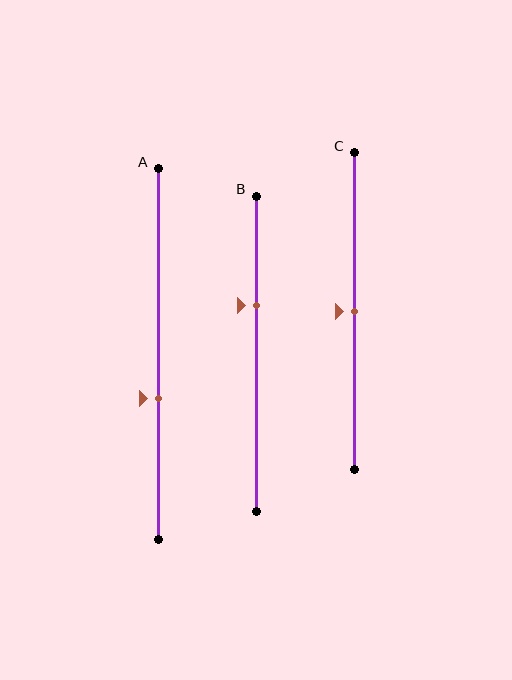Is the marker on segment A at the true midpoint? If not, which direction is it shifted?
No, the marker on segment A is shifted downward by about 12% of the segment length.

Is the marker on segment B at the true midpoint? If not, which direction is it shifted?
No, the marker on segment B is shifted upward by about 15% of the segment length.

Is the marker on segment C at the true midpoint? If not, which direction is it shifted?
Yes, the marker on segment C is at the true midpoint.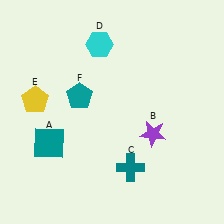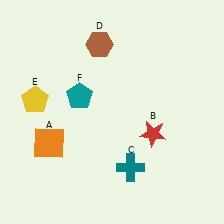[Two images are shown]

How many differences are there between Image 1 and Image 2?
There are 3 differences between the two images.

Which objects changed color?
A changed from teal to orange. B changed from purple to red. D changed from cyan to brown.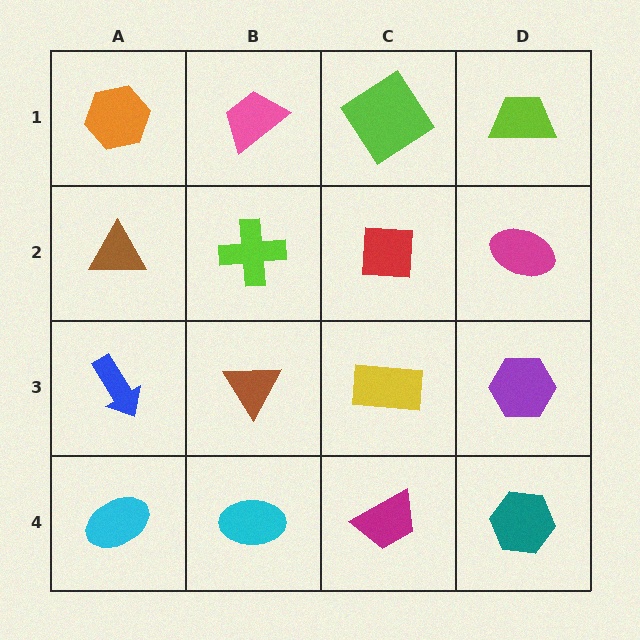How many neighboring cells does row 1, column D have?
2.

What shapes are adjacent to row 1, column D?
A magenta ellipse (row 2, column D), a lime diamond (row 1, column C).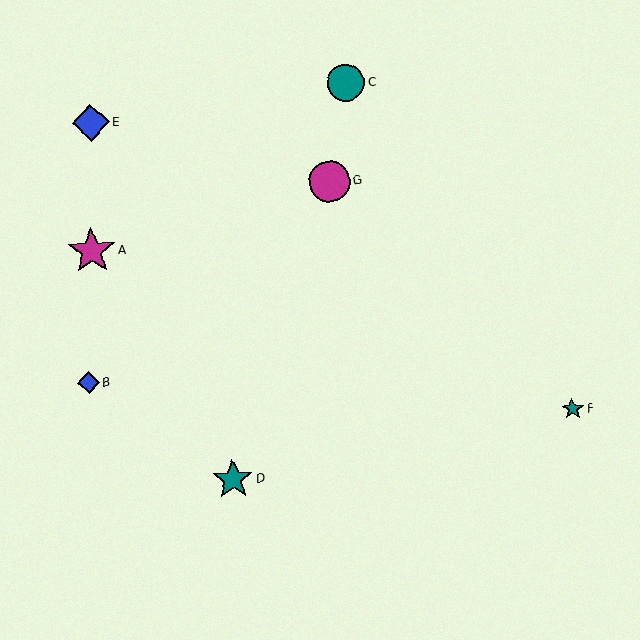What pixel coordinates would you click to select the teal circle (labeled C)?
Click at (346, 82) to select the teal circle C.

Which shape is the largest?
The magenta star (labeled A) is the largest.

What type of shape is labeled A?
Shape A is a magenta star.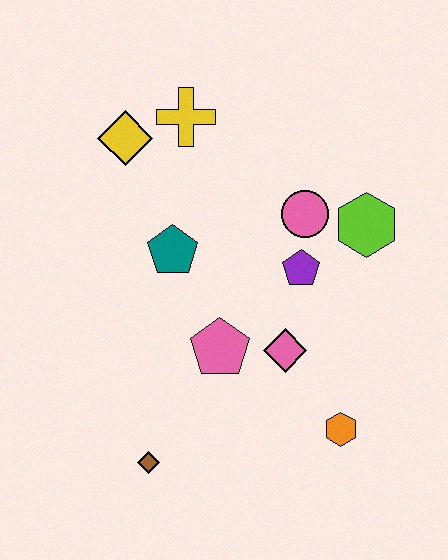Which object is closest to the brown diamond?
The pink pentagon is closest to the brown diamond.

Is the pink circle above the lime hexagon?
Yes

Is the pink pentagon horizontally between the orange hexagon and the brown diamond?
Yes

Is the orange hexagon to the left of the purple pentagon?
No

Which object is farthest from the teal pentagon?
The orange hexagon is farthest from the teal pentagon.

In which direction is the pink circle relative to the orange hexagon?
The pink circle is above the orange hexagon.